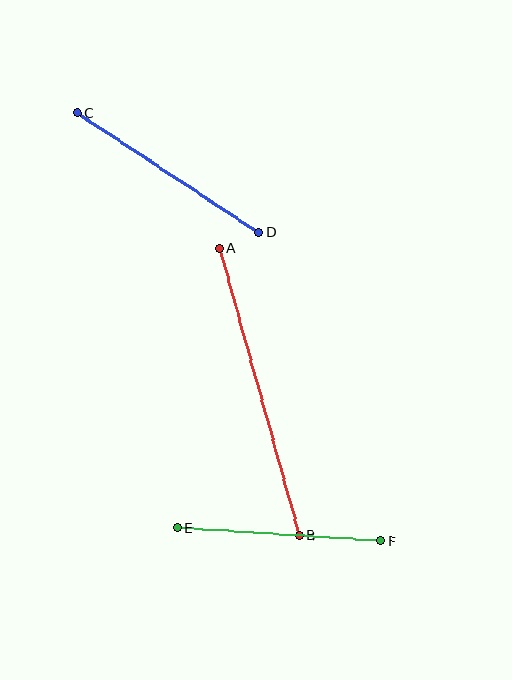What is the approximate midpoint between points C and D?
The midpoint is at approximately (168, 172) pixels.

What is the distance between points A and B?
The distance is approximately 298 pixels.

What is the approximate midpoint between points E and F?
The midpoint is at approximately (279, 534) pixels.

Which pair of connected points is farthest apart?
Points A and B are farthest apart.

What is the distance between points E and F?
The distance is approximately 204 pixels.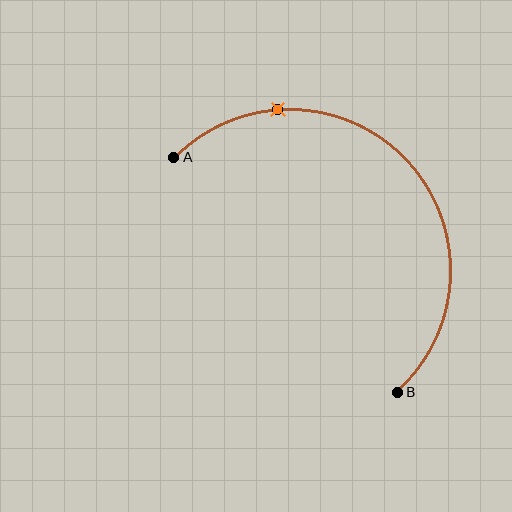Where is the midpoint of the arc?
The arc midpoint is the point on the curve farthest from the straight line joining A and B. It sits above and to the right of that line.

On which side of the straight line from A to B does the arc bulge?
The arc bulges above and to the right of the straight line connecting A and B.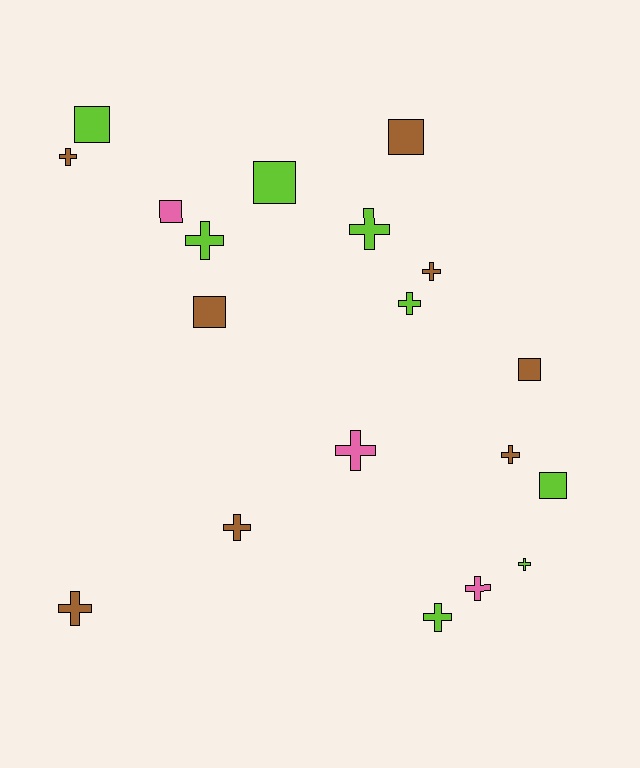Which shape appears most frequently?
Cross, with 12 objects.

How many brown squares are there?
There are 3 brown squares.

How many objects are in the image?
There are 19 objects.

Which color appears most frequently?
Lime, with 8 objects.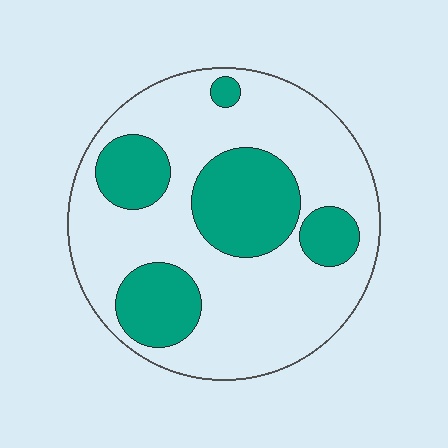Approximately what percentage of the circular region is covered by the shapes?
Approximately 30%.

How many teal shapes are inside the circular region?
5.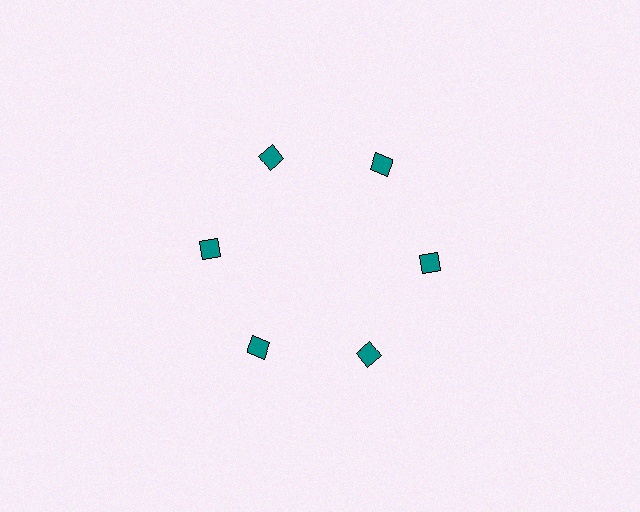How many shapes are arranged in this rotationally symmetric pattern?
There are 6 shapes, arranged in 6 groups of 1.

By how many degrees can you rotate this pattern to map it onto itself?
The pattern maps onto itself every 60 degrees of rotation.